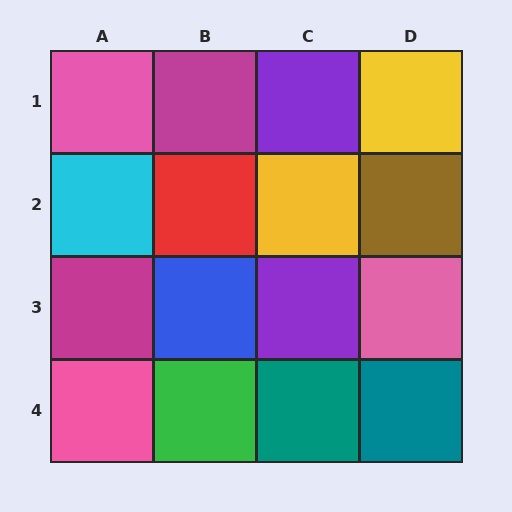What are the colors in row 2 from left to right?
Cyan, red, yellow, brown.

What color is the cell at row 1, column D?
Yellow.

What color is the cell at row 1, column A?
Pink.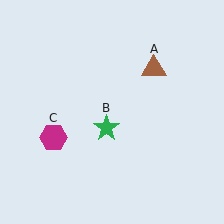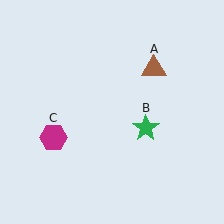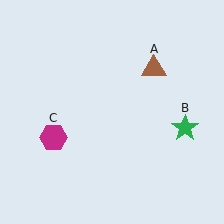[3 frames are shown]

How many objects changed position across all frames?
1 object changed position: green star (object B).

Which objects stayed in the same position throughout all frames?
Brown triangle (object A) and magenta hexagon (object C) remained stationary.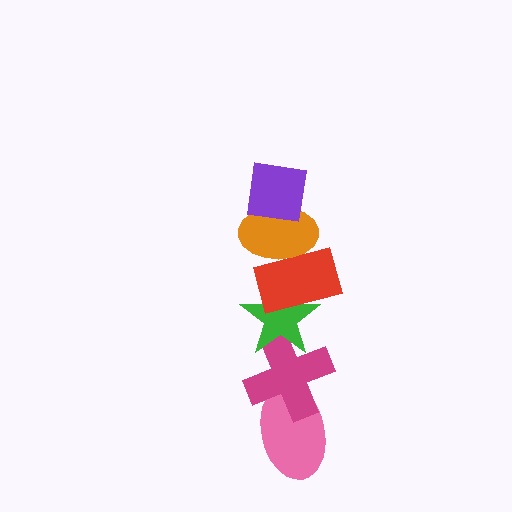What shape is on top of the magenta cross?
The green star is on top of the magenta cross.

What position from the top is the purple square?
The purple square is 1st from the top.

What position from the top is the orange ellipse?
The orange ellipse is 2nd from the top.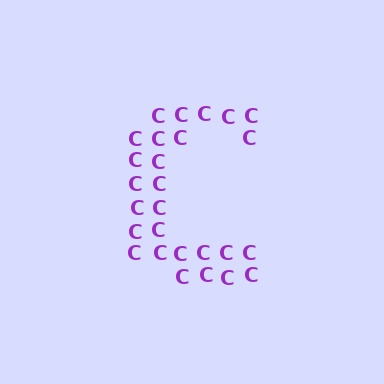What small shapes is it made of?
It is made of small letter C's.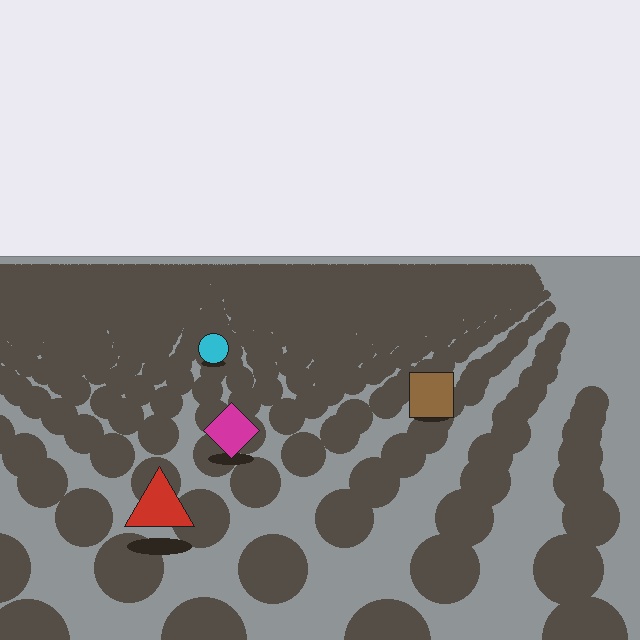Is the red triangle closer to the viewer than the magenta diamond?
Yes. The red triangle is closer — you can tell from the texture gradient: the ground texture is coarser near it.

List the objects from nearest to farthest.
From nearest to farthest: the red triangle, the magenta diamond, the brown square, the cyan circle.